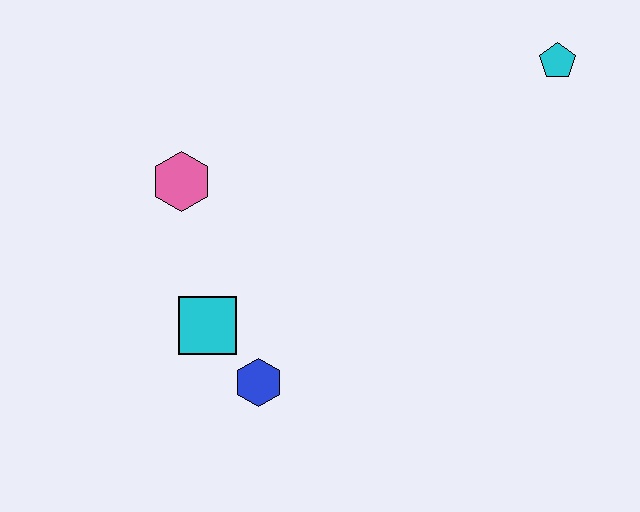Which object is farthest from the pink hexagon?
The cyan pentagon is farthest from the pink hexagon.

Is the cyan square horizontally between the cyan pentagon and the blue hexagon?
No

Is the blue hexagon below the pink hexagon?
Yes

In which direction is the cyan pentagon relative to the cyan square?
The cyan pentagon is to the right of the cyan square.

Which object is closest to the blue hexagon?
The cyan square is closest to the blue hexagon.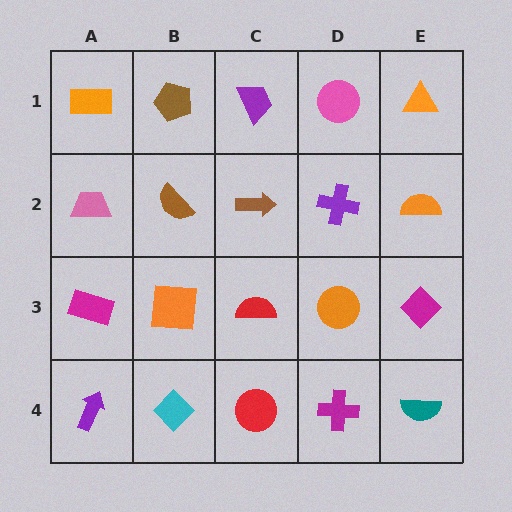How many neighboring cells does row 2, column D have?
4.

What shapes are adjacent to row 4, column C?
A red semicircle (row 3, column C), a cyan diamond (row 4, column B), a magenta cross (row 4, column D).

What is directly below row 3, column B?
A cyan diamond.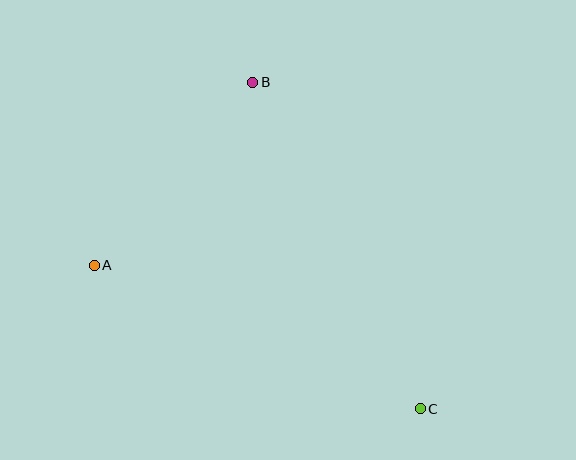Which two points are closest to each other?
Points A and B are closest to each other.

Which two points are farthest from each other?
Points B and C are farthest from each other.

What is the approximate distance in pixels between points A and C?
The distance between A and C is approximately 356 pixels.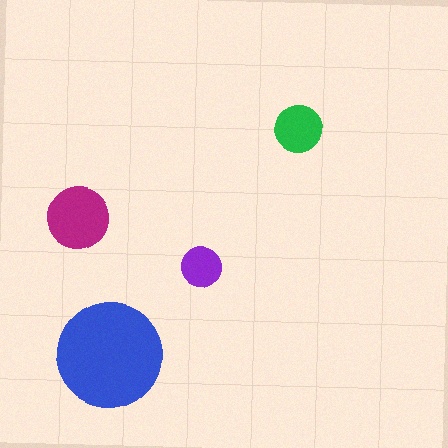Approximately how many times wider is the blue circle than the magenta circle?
About 1.5 times wider.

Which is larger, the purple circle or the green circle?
The green one.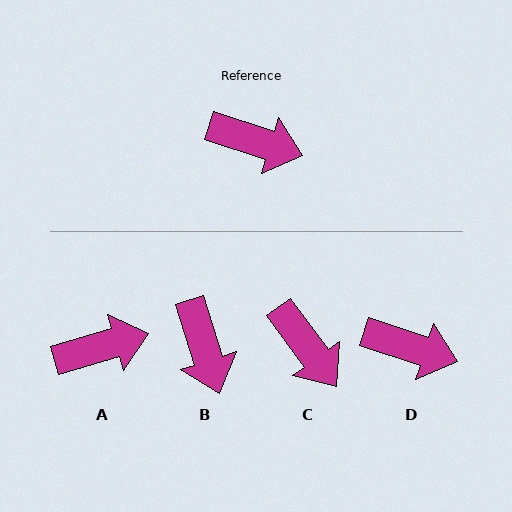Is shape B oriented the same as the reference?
No, it is off by about 55 degrees.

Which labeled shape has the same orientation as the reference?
D.